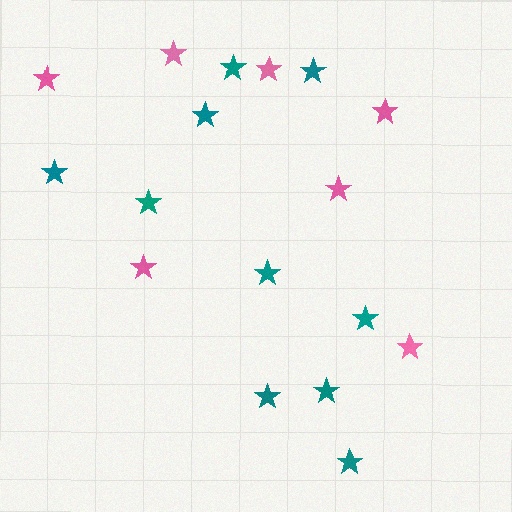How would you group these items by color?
There are 2 groups: one group of pink stars (7) and one group of teal stars (10).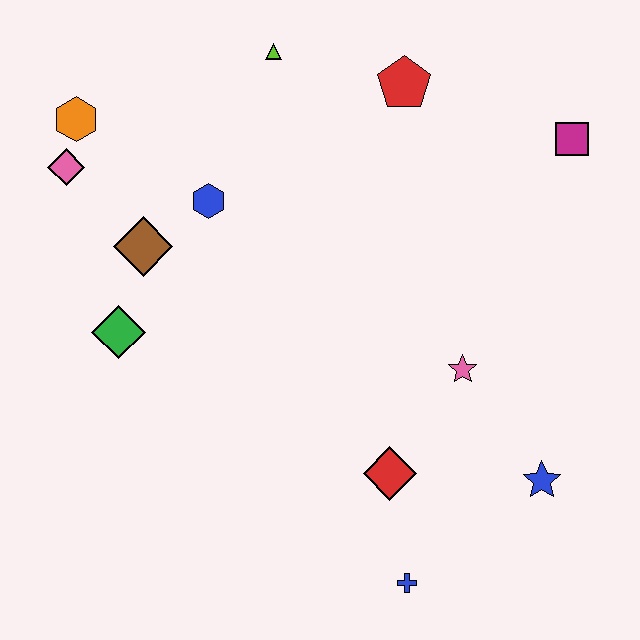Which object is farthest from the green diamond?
The magenta square is farthest from the green diamond.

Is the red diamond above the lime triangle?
No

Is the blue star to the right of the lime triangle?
Yes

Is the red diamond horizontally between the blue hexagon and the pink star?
Yes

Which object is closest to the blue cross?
The red diamond is closest to the blue cross.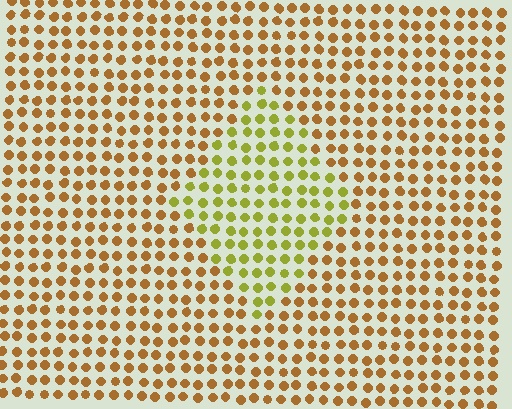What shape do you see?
I see a diamond.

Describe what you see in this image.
The image is filled with small brown elements in a uniform arrangement. A diamond-shaped region is visible where the elements are tinted to a slightly different hue, forming a subtle color boundary.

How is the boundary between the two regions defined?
The boundary is defined purely by a slight shift in hue (about 39 degrees). Spacing, size, and orientation are identical on both sides.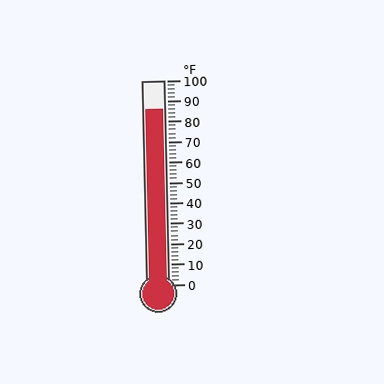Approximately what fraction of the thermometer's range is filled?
The thermometer is filled to approximately 85% of its range.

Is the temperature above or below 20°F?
The temperature is above 20°F.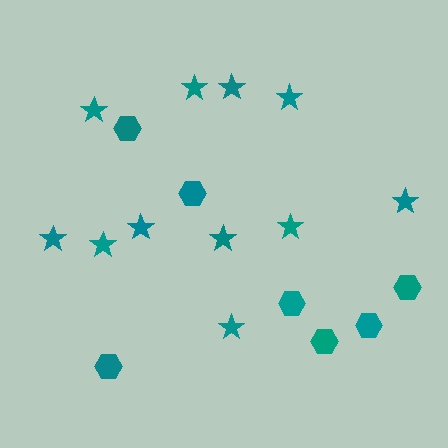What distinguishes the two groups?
There are 2 groups: one group of hexagons (7) and one group of stars (11).